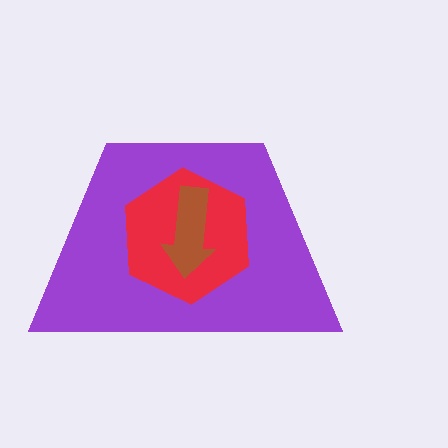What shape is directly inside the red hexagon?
The brown arrow.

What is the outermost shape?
The purple trapezoid.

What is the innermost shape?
The brown arrow.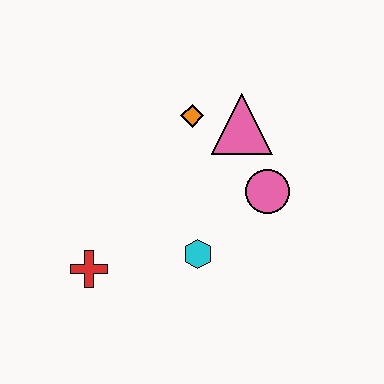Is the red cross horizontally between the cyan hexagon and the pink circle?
No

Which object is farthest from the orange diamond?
The red cross is farthest from the orange diamond.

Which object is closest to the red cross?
The cyan hexagon is closest to the red cross.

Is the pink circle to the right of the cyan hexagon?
Yes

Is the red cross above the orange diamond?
No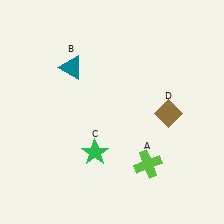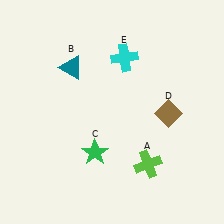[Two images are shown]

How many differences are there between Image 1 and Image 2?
There is 1 difference between the two images.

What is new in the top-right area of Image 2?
A cyan cross (E) was added in the top-right area of Image 2.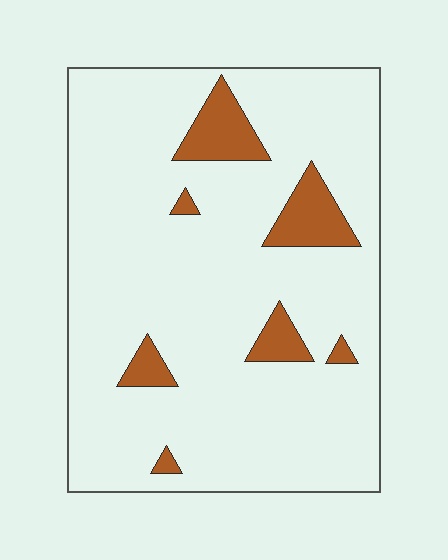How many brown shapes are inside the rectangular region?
7.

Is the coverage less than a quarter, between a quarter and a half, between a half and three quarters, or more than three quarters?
Less than a quarter.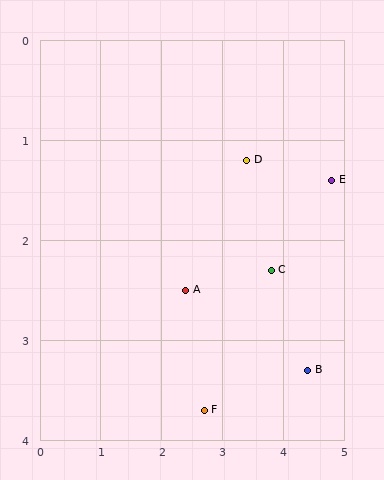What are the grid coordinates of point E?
Point E is at approximately (4.8, 1.4).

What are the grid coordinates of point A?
Point A is at approximately (2.4, 2.5).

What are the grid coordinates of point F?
Point F is at approximately (2.7, 3.7).